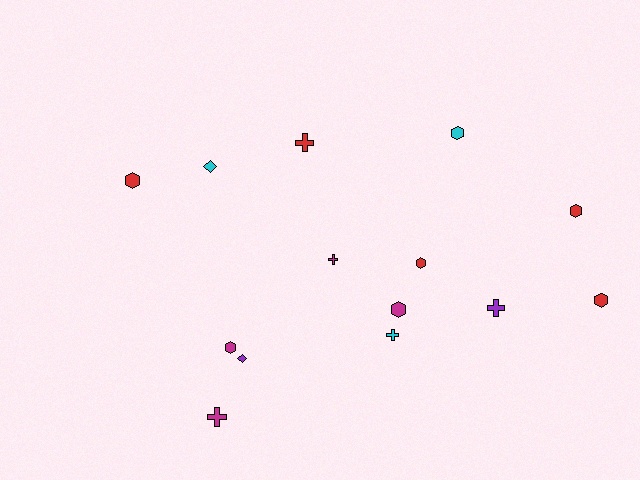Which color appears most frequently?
Red, with 5 objects.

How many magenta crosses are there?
There are 2 magenta crosses.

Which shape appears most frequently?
Hexagon, with 7 objects.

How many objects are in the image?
There are 14 objects.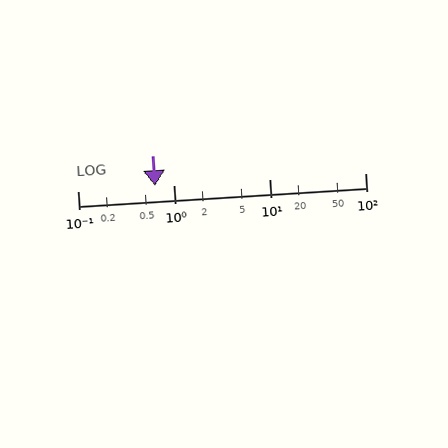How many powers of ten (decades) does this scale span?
The scale spans 3 decades, from 0.1 to 100.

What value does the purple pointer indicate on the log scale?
The pointer indicates approximately 0.64.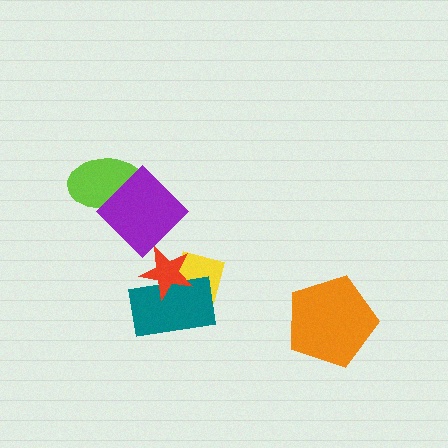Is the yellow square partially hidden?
Yes, it is partially covered by another shape.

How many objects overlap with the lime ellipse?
1 object overlaps with the lime ellipse.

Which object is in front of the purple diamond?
The red star is in front of the purple diamond.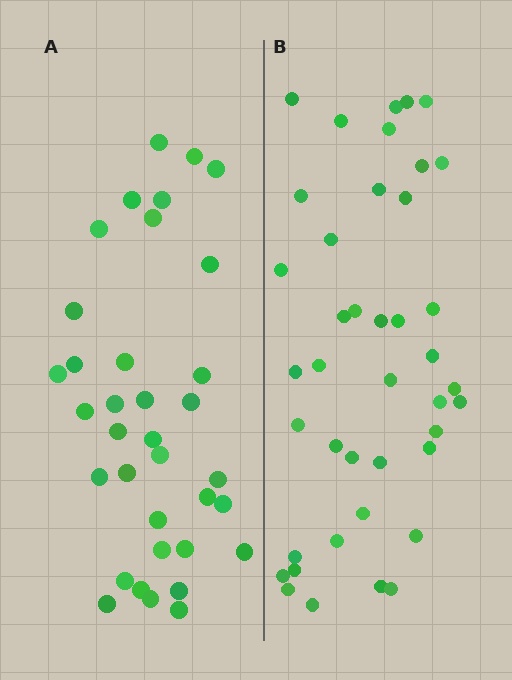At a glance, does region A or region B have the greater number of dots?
Region B (the right region) has more dots.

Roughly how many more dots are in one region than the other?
Region B has about 6 more dots than region A.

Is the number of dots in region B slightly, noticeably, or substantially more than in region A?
Region B has only slightly more — the two regions are fairly close. The ratio is roughly 1.2 to 1.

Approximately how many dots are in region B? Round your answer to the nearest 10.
About 40 dots. (The exact count is 41, which rounds to 40.)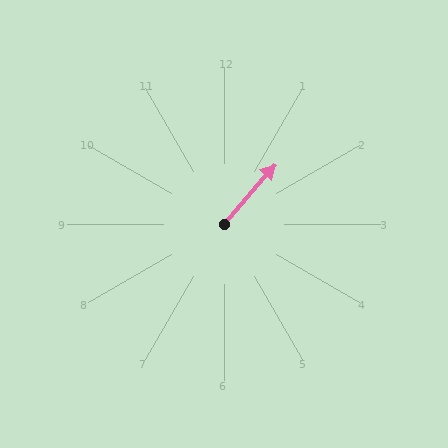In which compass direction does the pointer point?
Northeast.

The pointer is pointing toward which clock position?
Roughly 1 o'clock.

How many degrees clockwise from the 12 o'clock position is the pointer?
Approximately 41 degrees.